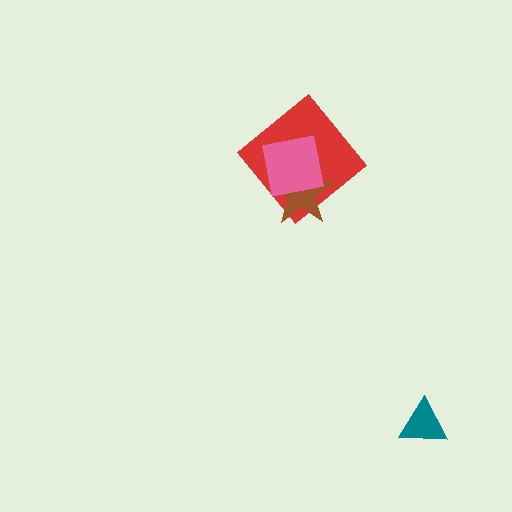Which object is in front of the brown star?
The pink square is in front of the brown star.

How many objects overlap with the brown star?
2 objects overlap with the brown star.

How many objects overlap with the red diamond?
2 objects overlap with the red diamond.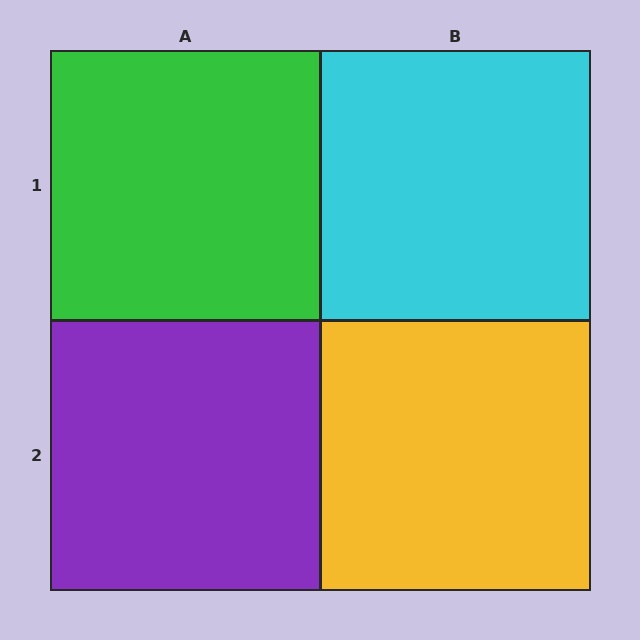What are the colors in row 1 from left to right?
Green, cyan.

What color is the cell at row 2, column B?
Yellow.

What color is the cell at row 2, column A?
Purple.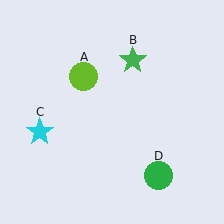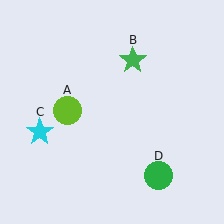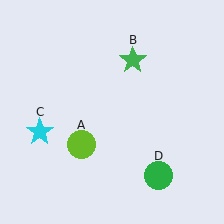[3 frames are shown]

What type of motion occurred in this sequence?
The lime circle (object A) rotated counterclockwise around the center of the scene.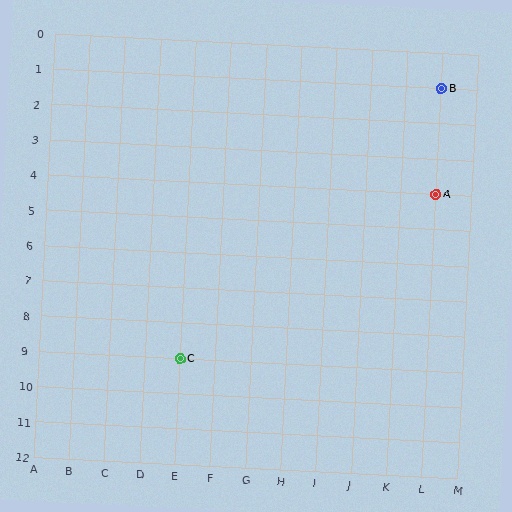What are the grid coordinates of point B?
Point B is at grid coordinates (L, 1).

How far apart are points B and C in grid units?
Points B and C are 7 columns and 8 rows apart (about 10.6 grid units diagonally).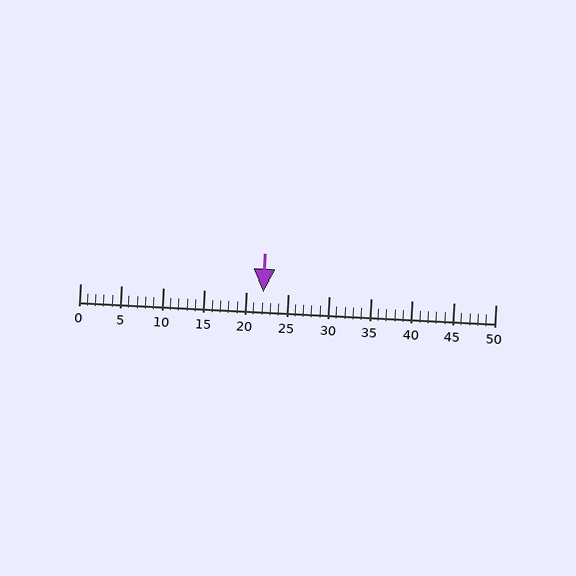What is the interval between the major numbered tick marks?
The major tick marks are spaced 5 units apart.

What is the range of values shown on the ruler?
The ruler shows values from 0 to 50.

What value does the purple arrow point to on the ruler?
The purple arrow points to approximately 22.